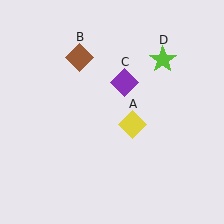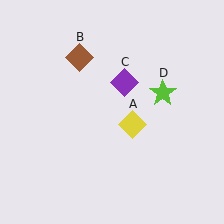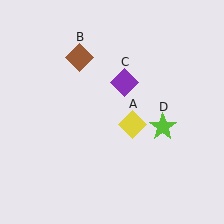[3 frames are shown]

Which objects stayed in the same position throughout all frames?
Yellow diamond (object A) and brown diamond (object B) and purple diamond (object C) remained stationary.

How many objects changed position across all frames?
1 object changed position: lime star (object D).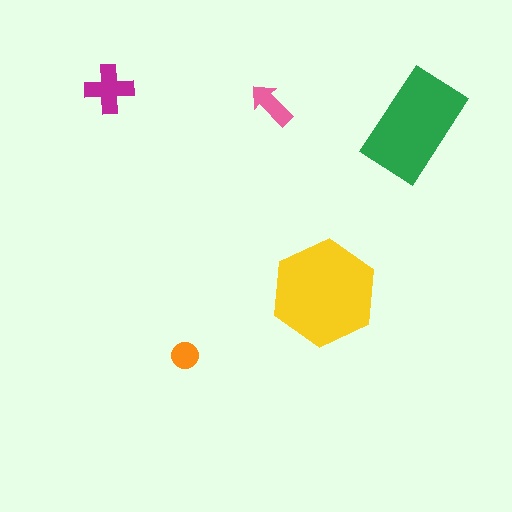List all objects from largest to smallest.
The yellow hexagon, the green rectangle, the magenta cross, the pink arrow, the orange circle.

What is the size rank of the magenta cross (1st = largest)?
3rd.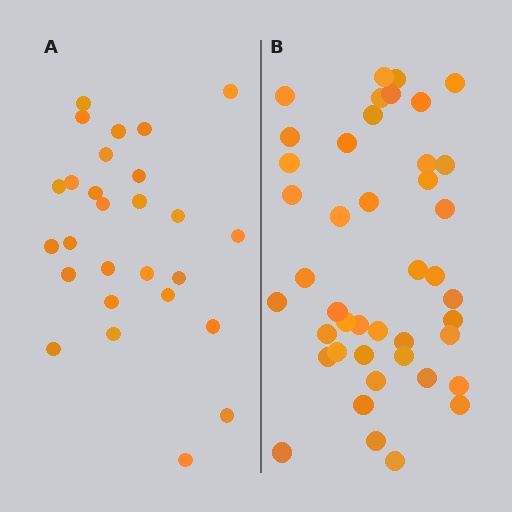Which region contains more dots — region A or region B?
Region B (the right region) has more dots.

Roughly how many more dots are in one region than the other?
Region B has approximately 15 more dots than region A.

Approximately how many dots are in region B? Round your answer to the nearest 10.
About 40 dots. (The exact count is 43, which rounds to 40.)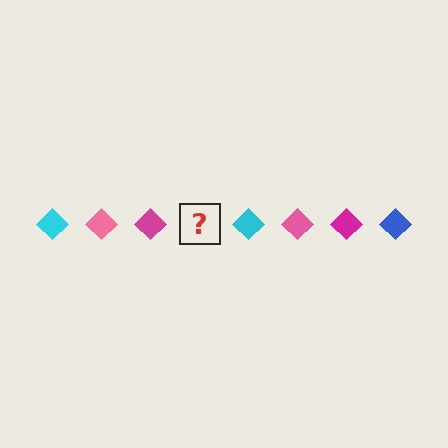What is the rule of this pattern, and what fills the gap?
The rule is that the pattern cycles through cyan, pink, magenta, blue diamonds. The gap should be filled with a blue diamond.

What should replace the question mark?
The question mark should be replaced with a blue diamond.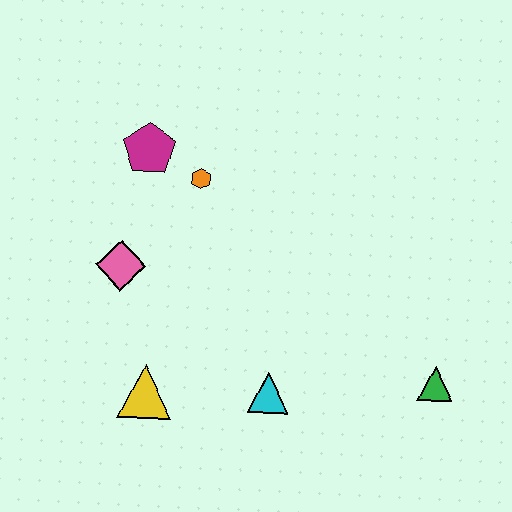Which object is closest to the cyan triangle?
The yellow triangle is closest to the cyan triangle.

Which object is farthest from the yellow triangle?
The green triangle is farthest from the yellow triangle.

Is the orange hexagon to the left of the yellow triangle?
No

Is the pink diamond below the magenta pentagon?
Yes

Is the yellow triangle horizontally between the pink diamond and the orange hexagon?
Yes